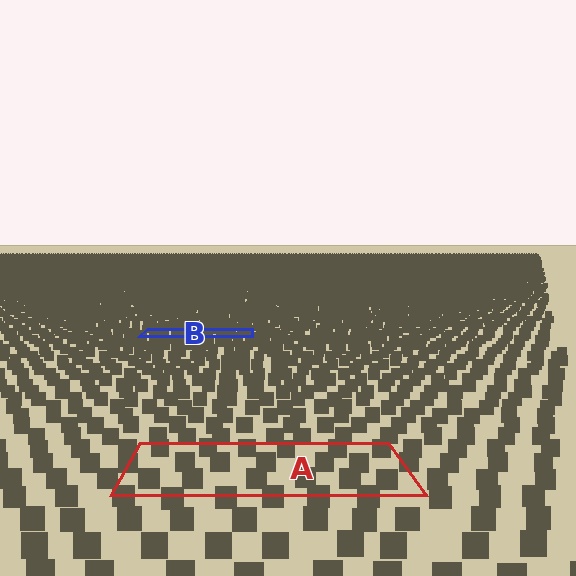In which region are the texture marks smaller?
The texture marks are smaller in region B, because it is farther away.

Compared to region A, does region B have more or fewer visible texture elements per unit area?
Region B has more texture elements per unit area — they are packed more densely because it is farther away.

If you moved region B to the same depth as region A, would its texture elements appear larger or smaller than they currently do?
They would appear larger. At a closer depth, the same texture elements are projected at a bigger on-screen size.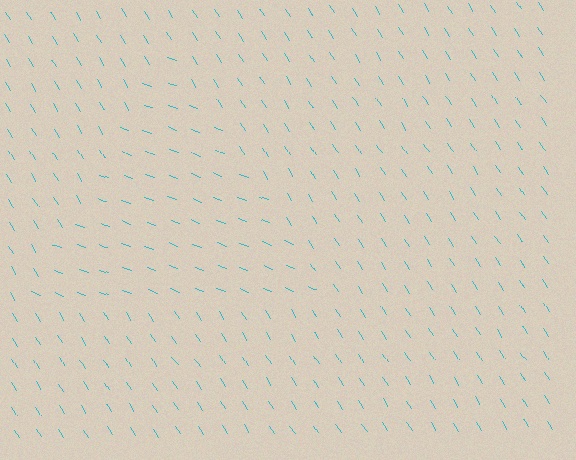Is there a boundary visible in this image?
Yes, there is a texture boundary formed by a change in line orientation.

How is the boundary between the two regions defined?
The boundary is defined purely by a change in line orientation (approximately 36 degrees difference). All lines are the same color and thickness.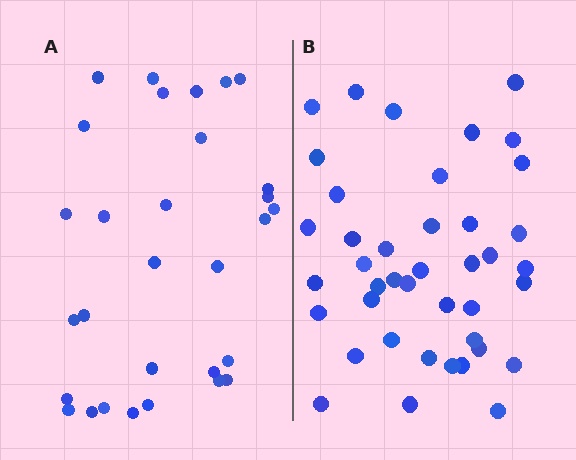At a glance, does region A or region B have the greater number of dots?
Region B (the right region) has more dots.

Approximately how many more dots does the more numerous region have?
Region B has roughly 12 or so more dots than region A.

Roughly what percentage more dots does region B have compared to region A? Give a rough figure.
About 35% more.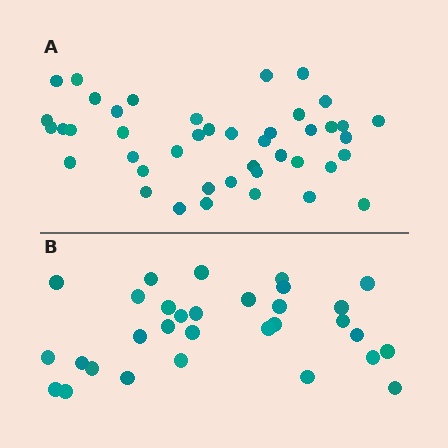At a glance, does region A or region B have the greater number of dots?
Region A (the top region) has more dots.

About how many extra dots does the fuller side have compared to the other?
Region A has roughly 12 or so more dots than region B.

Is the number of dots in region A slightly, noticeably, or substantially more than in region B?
Region A has noticeably more, but not dramatically so. The ratio is roughly 1.4 to 1.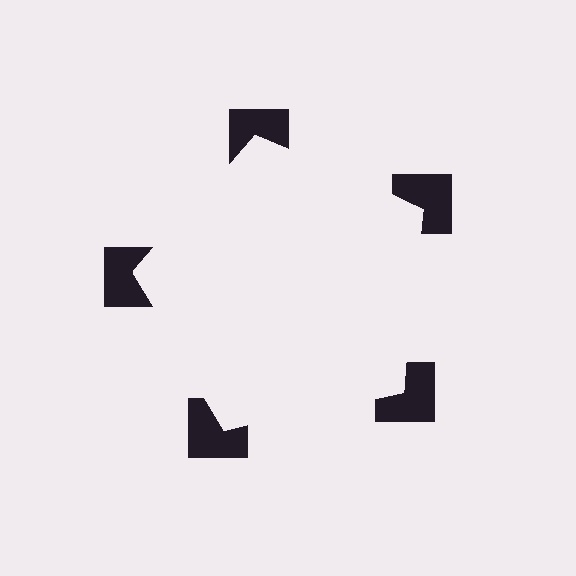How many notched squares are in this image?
There are 5 — one at each vertex of the illusory pentagon.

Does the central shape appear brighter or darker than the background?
It typically appears slightly brighter than the background, even though no actual brightness change is drawn.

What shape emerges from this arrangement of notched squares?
An illusory pentagon — its edges are inferred from the aligned wedge cuts in the notched squares, not physically drawn.